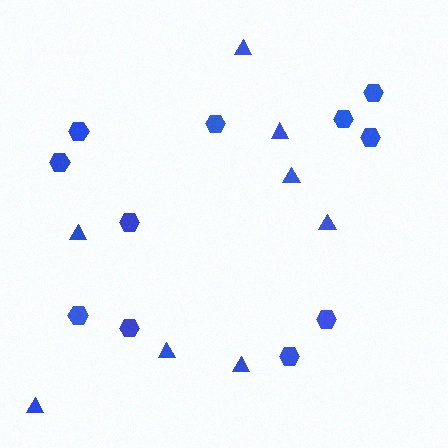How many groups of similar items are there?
There are 2 groups: one group of triangles (8) and one group of hexagons (11).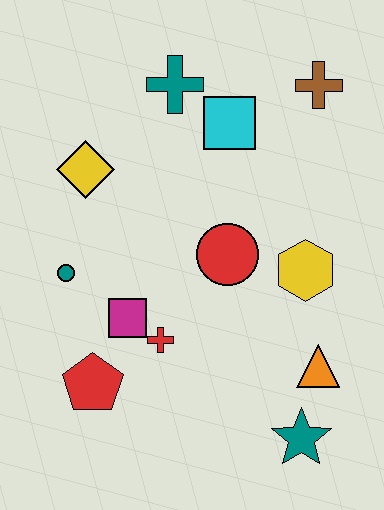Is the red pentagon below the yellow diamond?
Yes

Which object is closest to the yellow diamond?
The teal circle is closest to the yellow diamond.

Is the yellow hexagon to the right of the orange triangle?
No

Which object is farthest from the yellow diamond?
The teal star is farthest from the yellow diamond.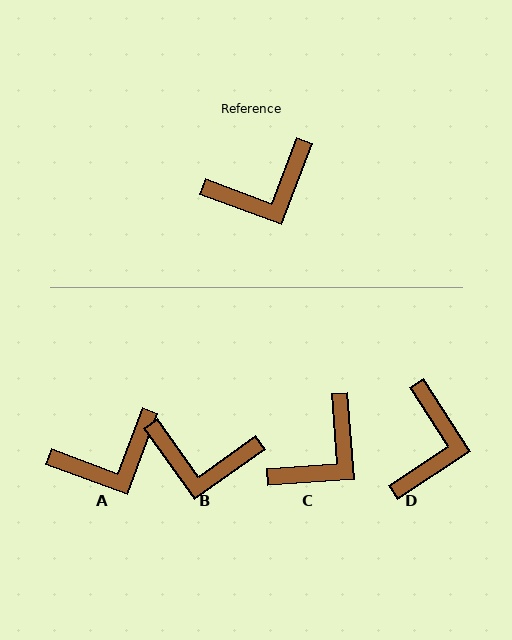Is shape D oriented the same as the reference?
No, it is off by about 54 degrees.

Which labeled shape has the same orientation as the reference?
A.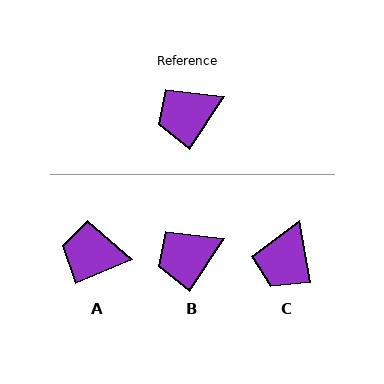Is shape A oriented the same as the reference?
No, it is off by about 34 degrees.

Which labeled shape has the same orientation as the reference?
B.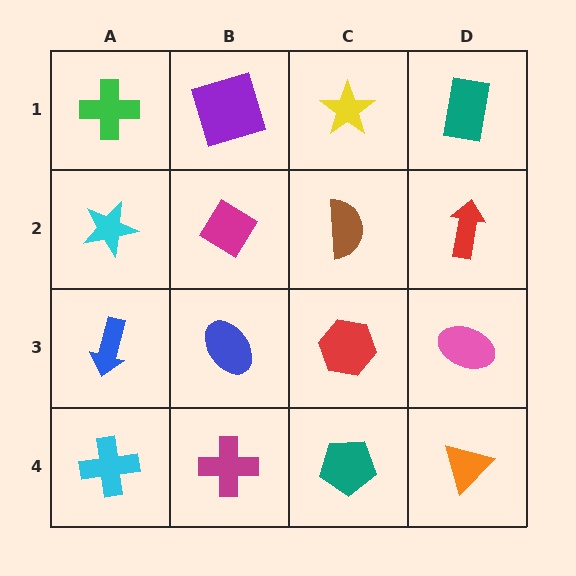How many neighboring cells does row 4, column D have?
2.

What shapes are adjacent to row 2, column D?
A teal rectangle (row 1, column D), a pink ellipse (row 3, column D), a brown semicircle (row 2, column C).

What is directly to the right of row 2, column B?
A brown semicircle.